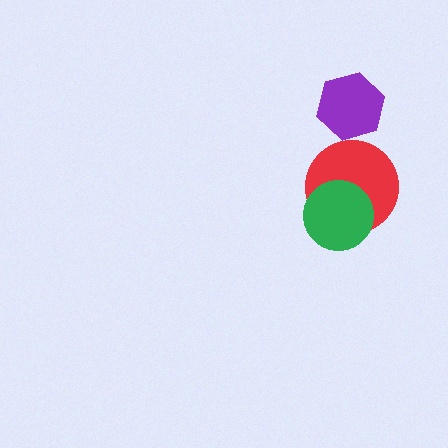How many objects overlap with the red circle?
1 object overlaps with the red circle.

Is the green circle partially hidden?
No, no other shape covers it.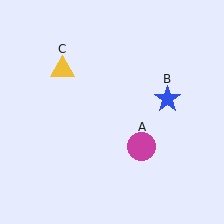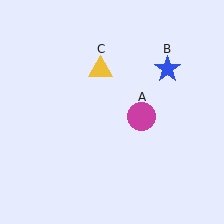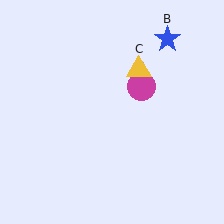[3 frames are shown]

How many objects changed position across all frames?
3 objects changed position: magenta circle (object A), blue star (object B), yellow triangle (object C).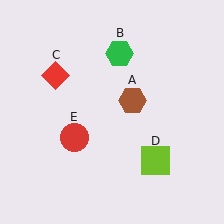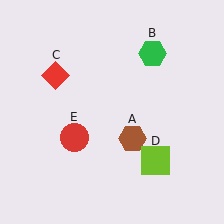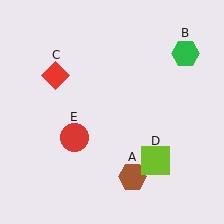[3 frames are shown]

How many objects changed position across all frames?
2 objects changed position: brown hexagon (object A), green hexagon (object B).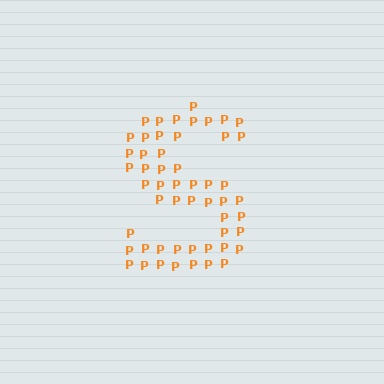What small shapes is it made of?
It is made of small letter P's.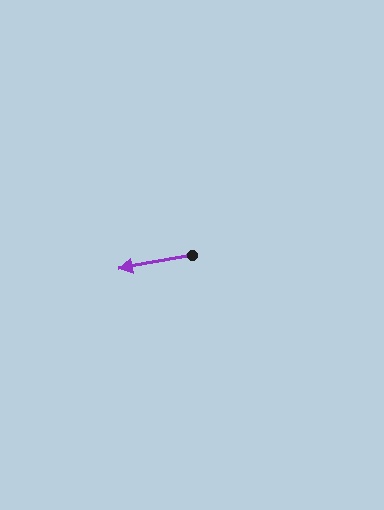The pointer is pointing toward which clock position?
Roughly 9 o'clock.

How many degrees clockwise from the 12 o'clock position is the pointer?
Approximately 260 degrees.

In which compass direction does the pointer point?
West.